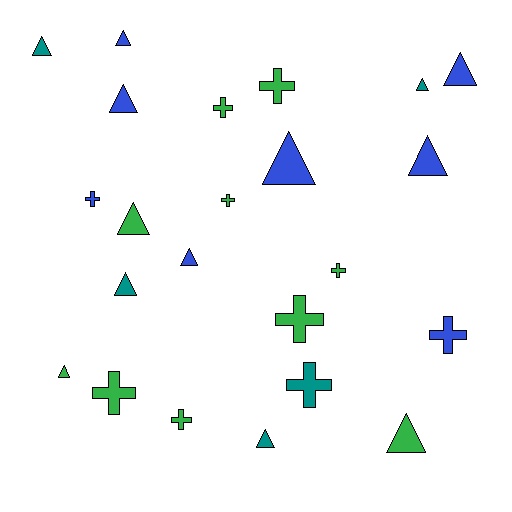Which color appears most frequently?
Green, with 10 objects.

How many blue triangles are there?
There are 6 blue triangles.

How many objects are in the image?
There are 23 objects.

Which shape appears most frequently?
Triangle, with 13 objects.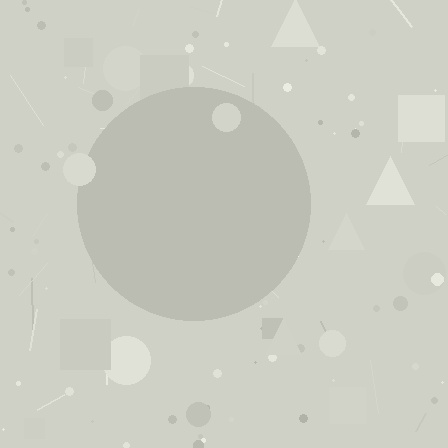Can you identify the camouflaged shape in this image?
The camouflaged shape is a circle.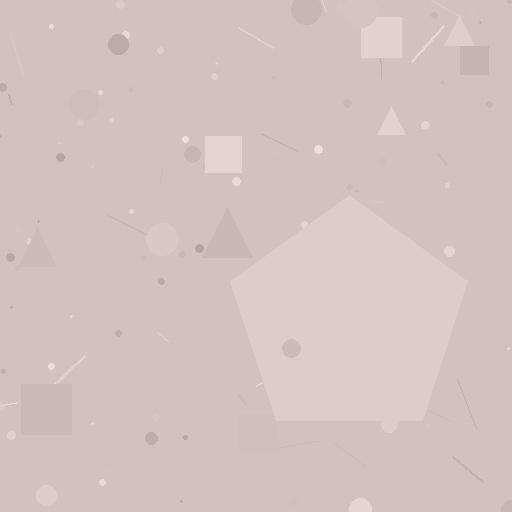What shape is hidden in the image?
A pentagon is hidden in the image.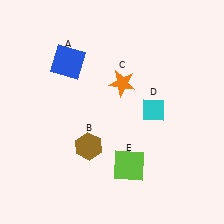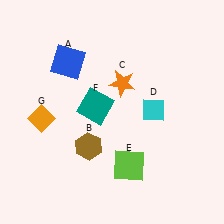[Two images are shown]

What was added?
A teal square (F), an orange diamond (G) were added in Image 2.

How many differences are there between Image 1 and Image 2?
There are 2 differences between the two images.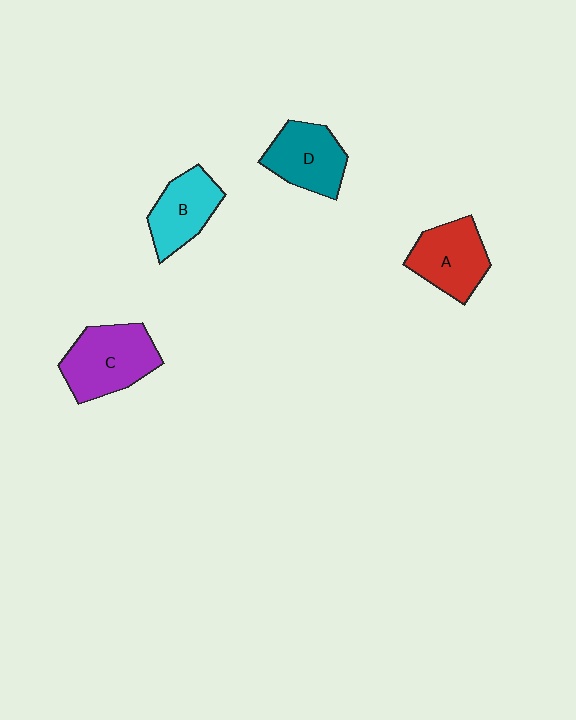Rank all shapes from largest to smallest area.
From largest to smallest: C (purple), A (red), D (teal), B (cyan).